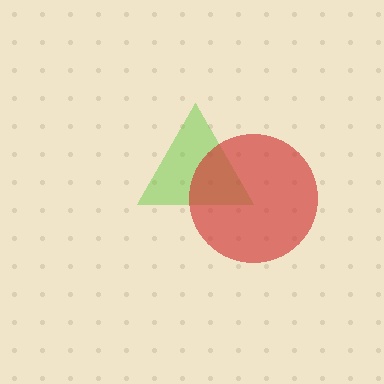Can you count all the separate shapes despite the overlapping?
Yes, there are 2 separate shapes.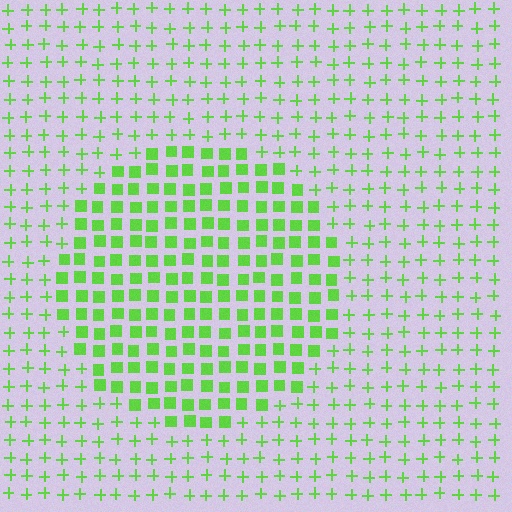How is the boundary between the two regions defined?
The boundary is defined by a change in element shape: squares inside vs. plus signs outside. All elements share the same color and spacing.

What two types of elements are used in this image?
The image uses squares inside the circle region and plus signs outside it.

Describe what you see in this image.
The image is filled with small lime elements arranged in a uniform grid. A circle-shaped region contains squares, while the surrounding area contains plus signs. The boundary is defined purely by the change in element shape.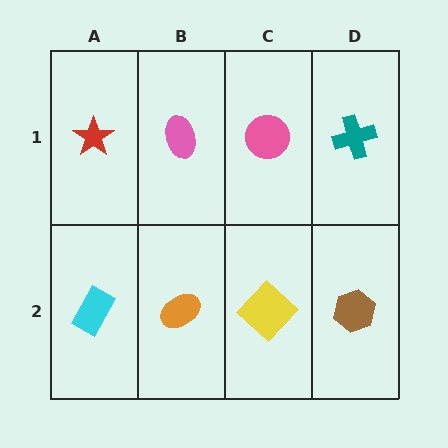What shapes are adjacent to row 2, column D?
A teal cross (row 1, column D), a yellow diamond (row 2, column C).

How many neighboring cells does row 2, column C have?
3.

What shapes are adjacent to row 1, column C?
A yellow diamond (row 2, column C), a pink ellipse (row 1, column B), a teal cross (row 1, column D).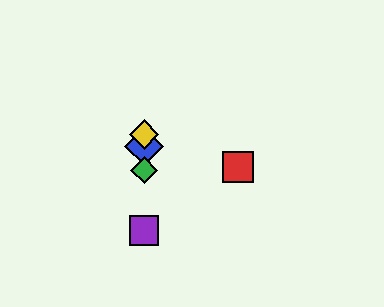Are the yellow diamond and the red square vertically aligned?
No, the yellow diamond is at x≈144 and the red square is at x≈238.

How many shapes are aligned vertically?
4 shapes (the blue diamond, the green diamond, the yellow diamond, the purple square) are aligned vertically.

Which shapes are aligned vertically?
The blue diamond, the green diamond, the yellow diamond, the purple square are aligned vertically.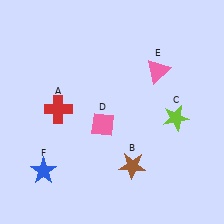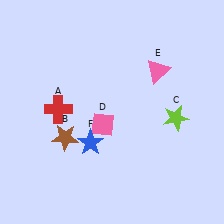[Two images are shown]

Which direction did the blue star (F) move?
The blue star (F) moved right.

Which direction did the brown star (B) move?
The brown star (B) moved left.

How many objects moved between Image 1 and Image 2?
2 objects moved between the two images.